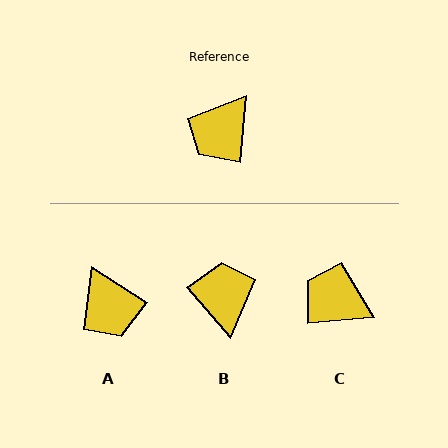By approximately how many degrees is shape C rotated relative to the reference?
Approximately 79 degrees clockwise.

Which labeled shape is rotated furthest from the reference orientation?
B, about 133 degrees away.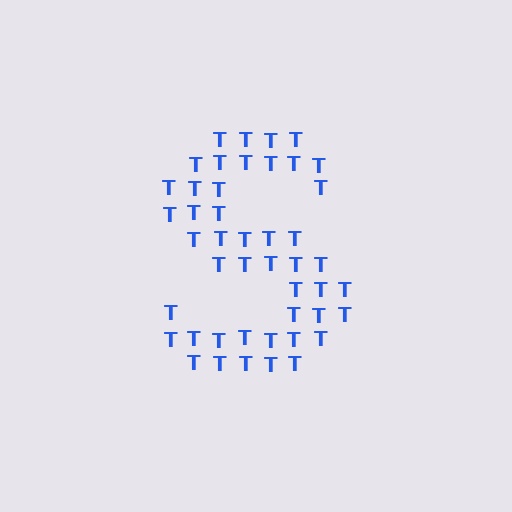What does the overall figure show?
The overall figure shows the letter S.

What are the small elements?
The small elements are letter T's.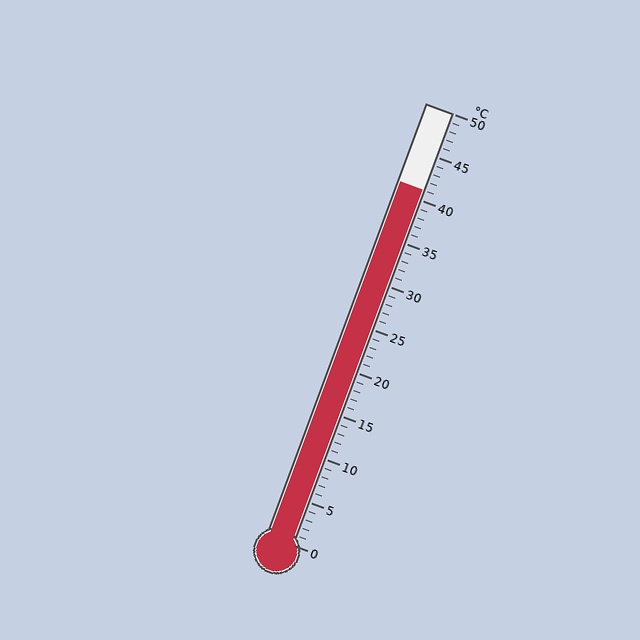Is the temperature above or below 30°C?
The temperature is above 30°C.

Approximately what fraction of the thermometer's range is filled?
The thermometer is filled to approximately 80% of its range.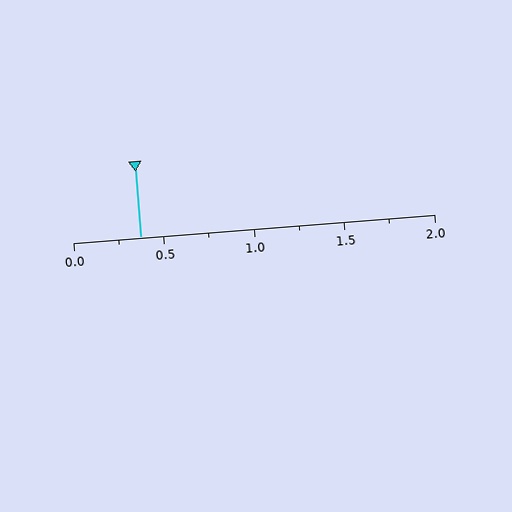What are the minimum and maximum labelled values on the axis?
The axis runs from 0.0 to 2.0.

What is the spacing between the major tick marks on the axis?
The major ticks are spaced 0.5 apart.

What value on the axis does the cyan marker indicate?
The marker indicates approximately 0.38.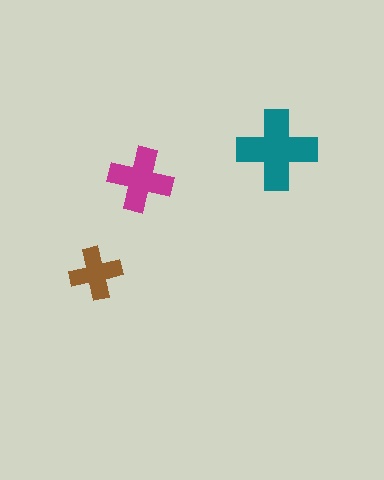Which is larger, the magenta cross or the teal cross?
The teal one.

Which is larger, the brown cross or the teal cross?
The teal one.